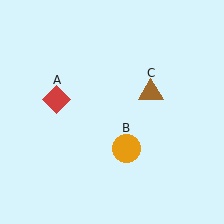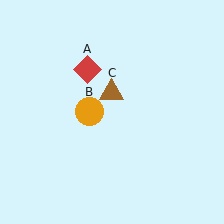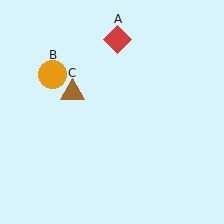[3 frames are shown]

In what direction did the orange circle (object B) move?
The orange circle (object B) moved up and to the left.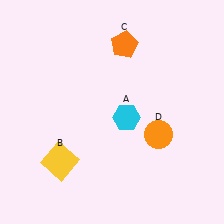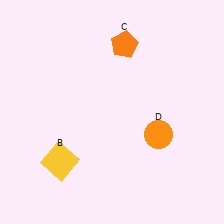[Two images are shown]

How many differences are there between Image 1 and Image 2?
There is 1 difference between the two images.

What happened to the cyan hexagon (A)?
The cyan hexagon (A) was removed in Image 2. It was in the bottom-right area of Image 1.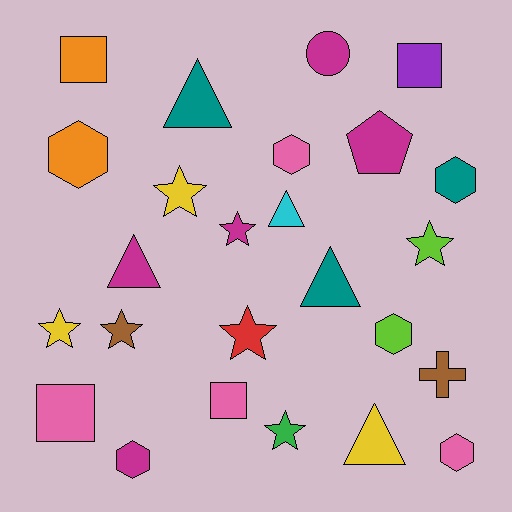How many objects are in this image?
There are 25 objects.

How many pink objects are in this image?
There are 4 pink objects.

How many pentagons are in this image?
There is 1 pentagon.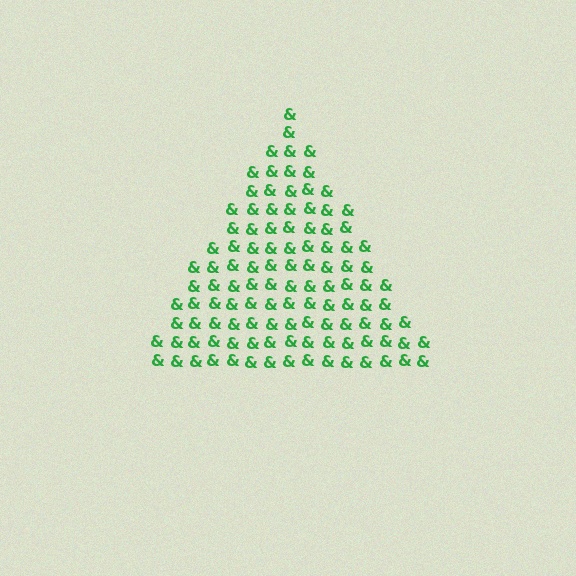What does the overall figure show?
The overall figure shows a triangle.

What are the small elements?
The small elements are ampersands.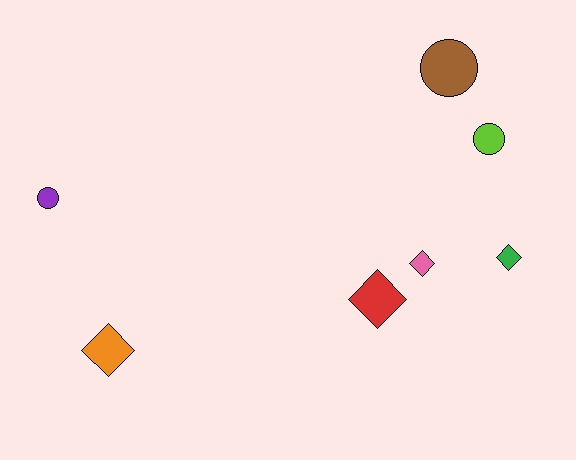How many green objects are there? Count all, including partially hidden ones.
There is 1 green object.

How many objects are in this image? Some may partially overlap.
There are 7 objects.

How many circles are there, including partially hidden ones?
There are 3 circles.